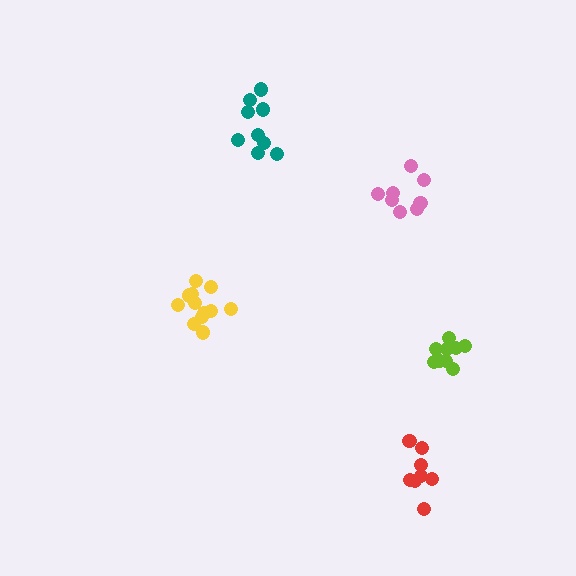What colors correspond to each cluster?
The clusters are colored: lime, pink, red, yellow, teal.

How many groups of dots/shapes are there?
There are 5 groups.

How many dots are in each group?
Group 1: 9 dots, Group 2: 8 dots, Group 3: 8 dots, Group 4: 12 dots, Group 5: 9 dots (46 total).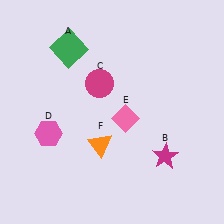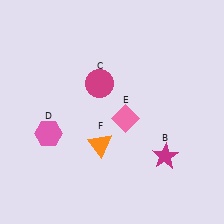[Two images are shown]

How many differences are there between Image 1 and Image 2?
There is 1 difference between the two images.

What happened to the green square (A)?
The green square (A) was removed in Image 2. It was in the top-left area of Image 1.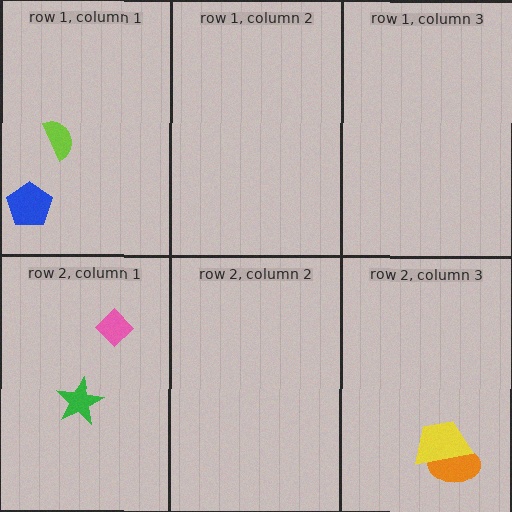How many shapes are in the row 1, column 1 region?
2.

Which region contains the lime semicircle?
The row 1, column 1 region.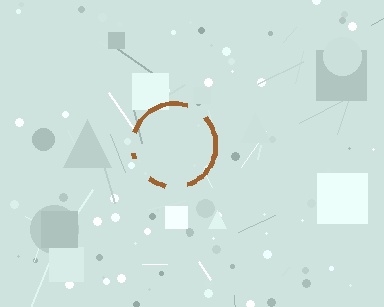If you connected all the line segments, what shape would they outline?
They would outline a circle.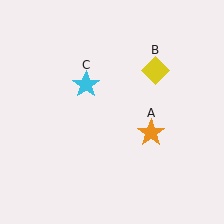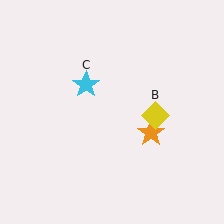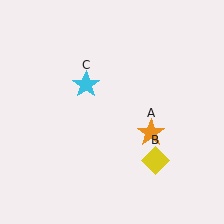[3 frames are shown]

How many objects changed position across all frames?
1 object changed position: yellow diamond (object B).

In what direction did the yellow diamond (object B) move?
The yellow diamond (object B) moved down.